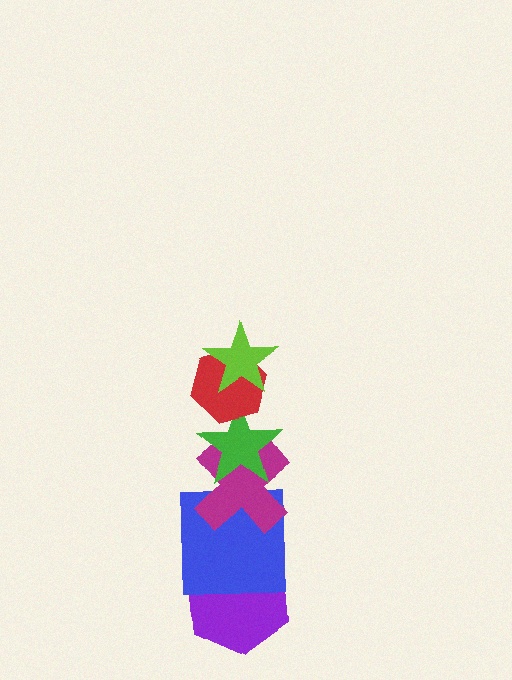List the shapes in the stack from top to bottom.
From top to bottom: the lime star, the red hexagon, the green star, the magenta cross, the blue square, the purple hexagon.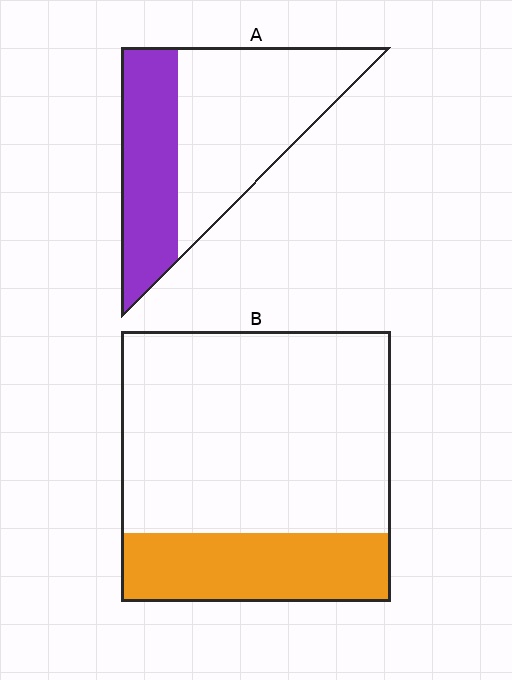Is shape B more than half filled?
No.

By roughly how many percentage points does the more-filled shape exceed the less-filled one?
By roughly 10 percentage points (A over B).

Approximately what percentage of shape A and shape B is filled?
A is approximately 40% and B is approximately 25%.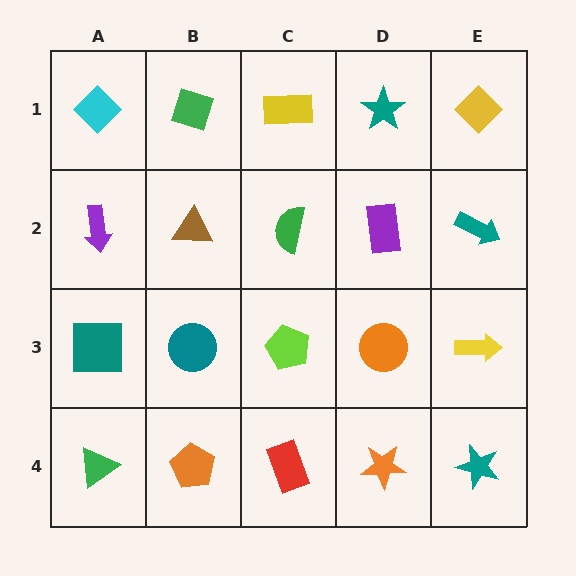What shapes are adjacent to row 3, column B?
A brown triangle (row 2, column B), an orange pentagon (row 4, column B), a teal square (row 3, column A), a lime pentagon (row 3, column C).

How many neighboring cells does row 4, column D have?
3.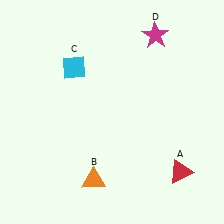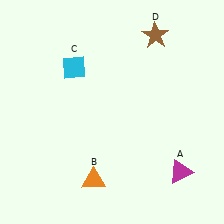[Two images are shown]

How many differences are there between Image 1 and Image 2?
There are 2 differences between the two images.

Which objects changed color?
A changed from red to magenta. D changed from magenta to brown.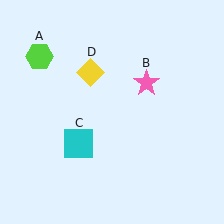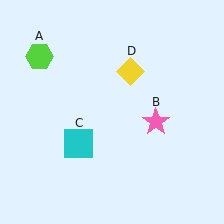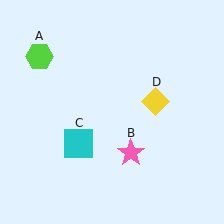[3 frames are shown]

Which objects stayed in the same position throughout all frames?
Lime hexagon (object A) and cyan square (object C) remained stationary.